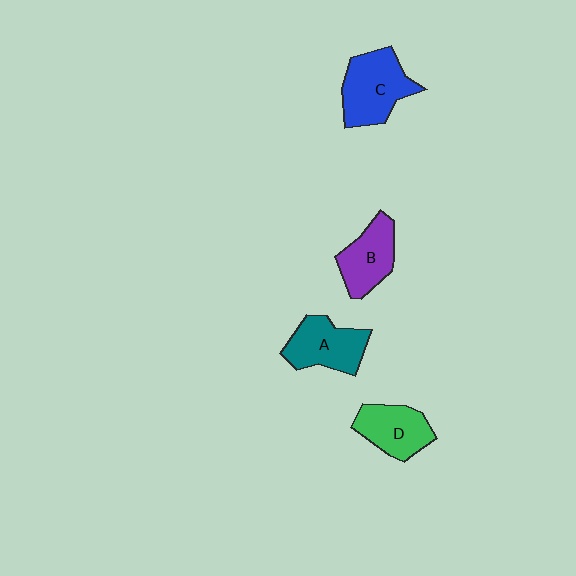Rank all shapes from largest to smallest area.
From largest to smallest: C (blue), A (teal), B (purple), D (green).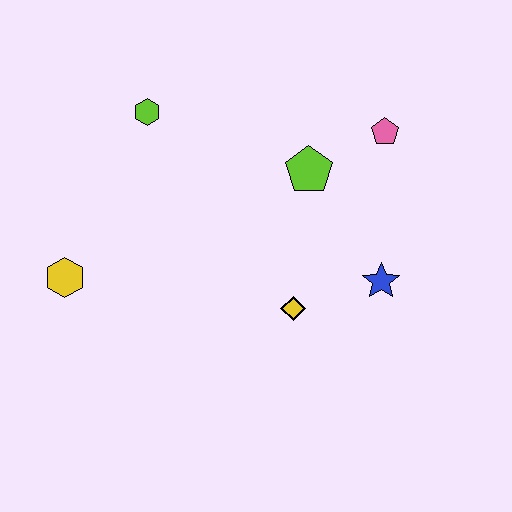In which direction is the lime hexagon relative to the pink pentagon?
The lime hexagon is to the left of the pink pentagon.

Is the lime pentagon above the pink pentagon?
No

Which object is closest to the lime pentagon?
The pink pentagon is closest to the lime pentagon.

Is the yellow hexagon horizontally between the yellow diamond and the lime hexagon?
No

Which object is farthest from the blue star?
The yellow hexagon is farthest from the blue star.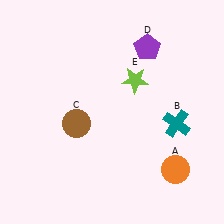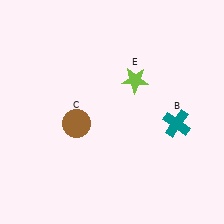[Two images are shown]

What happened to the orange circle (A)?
The orange circle (A) was removed in Image 2. It was in the bottom-right area of Image 1.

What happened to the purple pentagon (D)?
The purple pentagon (D) was removed in Image 2. It was in the top-right area of Image 1.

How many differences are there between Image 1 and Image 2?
There are 2 differences between the two images.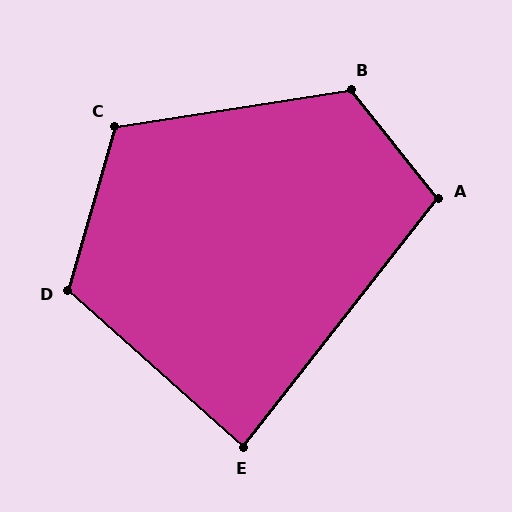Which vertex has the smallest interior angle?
E, at approximately 87 degrees.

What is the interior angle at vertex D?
Approximately 116 degrees (obtuse).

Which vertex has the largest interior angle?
B, at approximately 120 degrees.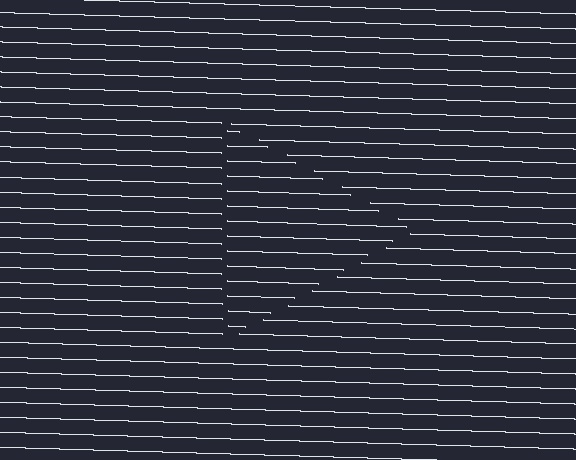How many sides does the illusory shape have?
3 sides — the line-ends trace a triangle.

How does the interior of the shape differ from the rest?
The interior of the shape contains the same grating, shifted by half a period — the contour is defined by the phase discontinuity where line-ends from the inner and outer gratings abut.